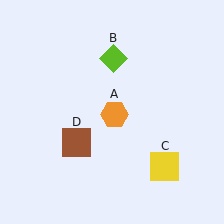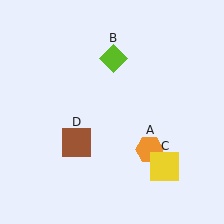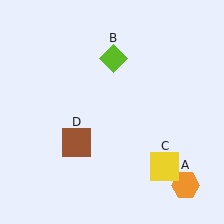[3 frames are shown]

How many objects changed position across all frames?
1 object changed position: orange hexagon (object A).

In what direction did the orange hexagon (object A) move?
The orange hexagon (object A) moved down and to the right.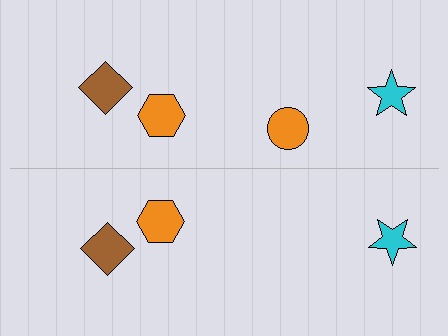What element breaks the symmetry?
A orange circle is missing from the bottom side.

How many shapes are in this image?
There are 7 shapes in this image.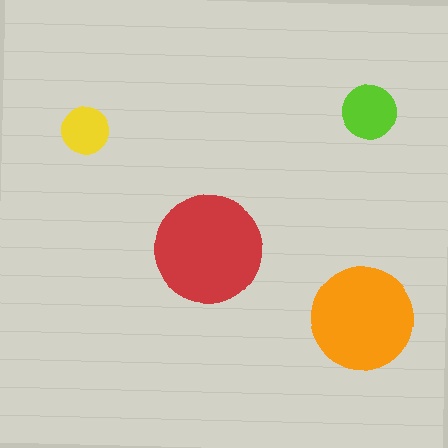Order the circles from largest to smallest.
the red one, the orange one, the lime one, the yellow one.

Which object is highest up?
The lime circle is topmost.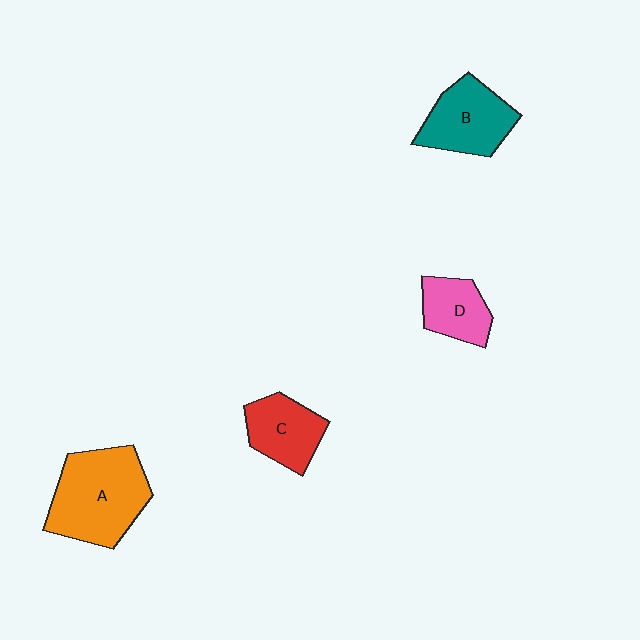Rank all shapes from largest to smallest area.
From largest to smallest: A (orange), B (teal), C (red), D (pink).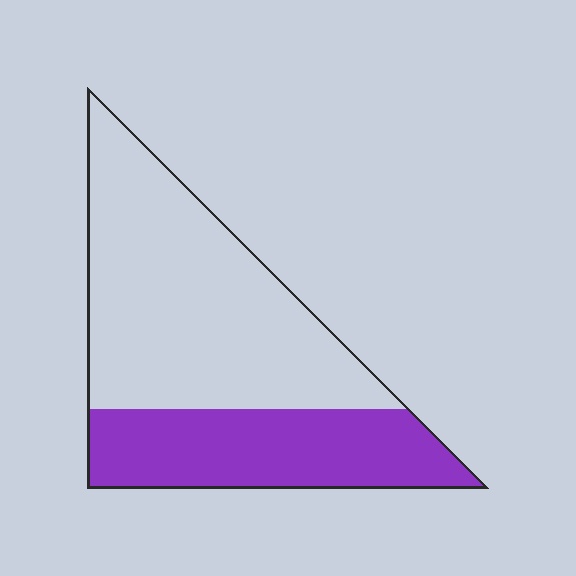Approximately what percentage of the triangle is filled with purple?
Approximately 35%.